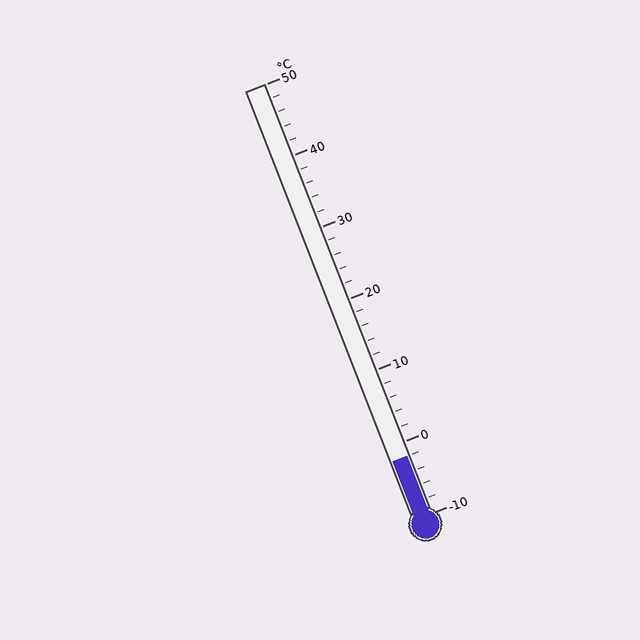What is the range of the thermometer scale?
The thermometer scale ranges from -10°C to 50°C.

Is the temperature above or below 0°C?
The temperature is below 0°C.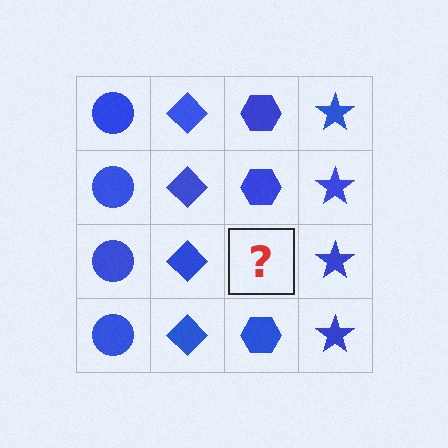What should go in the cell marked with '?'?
The missing cell should contain a blue hexagon.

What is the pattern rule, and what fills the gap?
The rule is that each column has a consistent shape. The gap should be filled with a blue hexagon.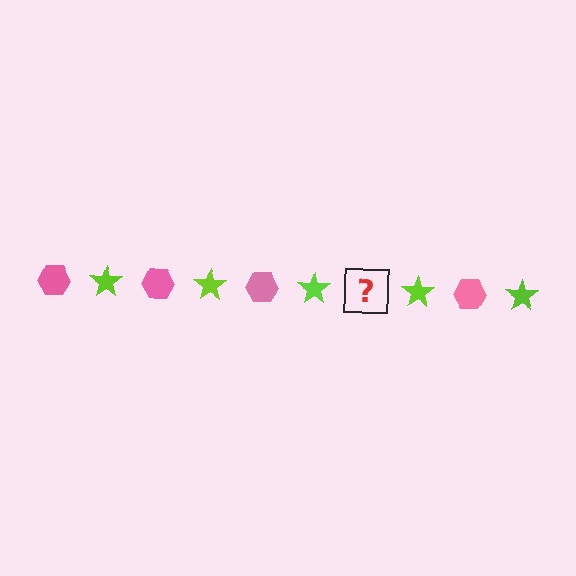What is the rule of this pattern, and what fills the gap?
The rule is that the pattern alternates between pink hexagon and lime star. The gap should be filled with a pink hexagon.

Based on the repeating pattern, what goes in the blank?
The blank should be a pink hexagon.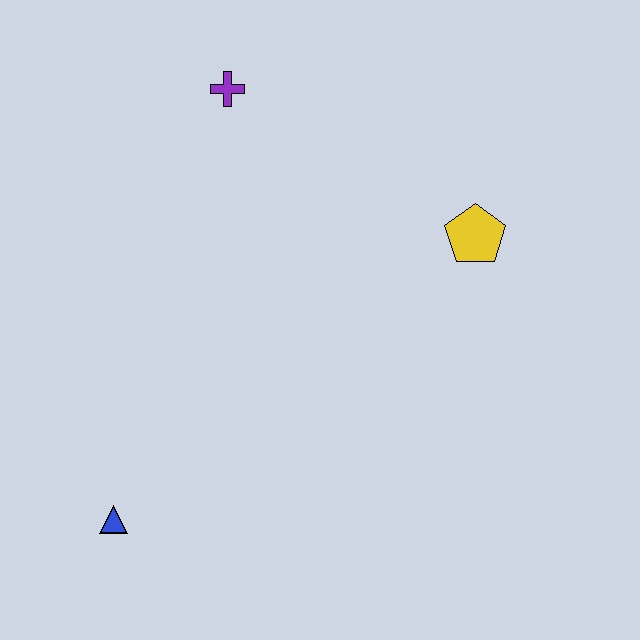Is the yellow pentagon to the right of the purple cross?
Yes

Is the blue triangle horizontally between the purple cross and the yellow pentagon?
No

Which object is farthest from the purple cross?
The blue triangle is farthest from the purple cross.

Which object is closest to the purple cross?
The yellow pentagon is closest to the purple cross.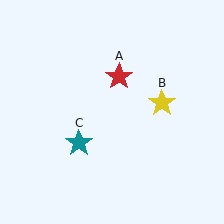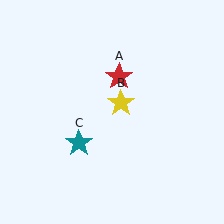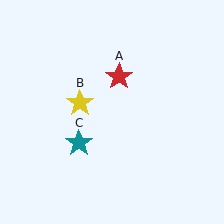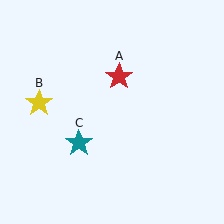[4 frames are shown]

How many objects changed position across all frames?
1 object changed position: yellow star (object B).